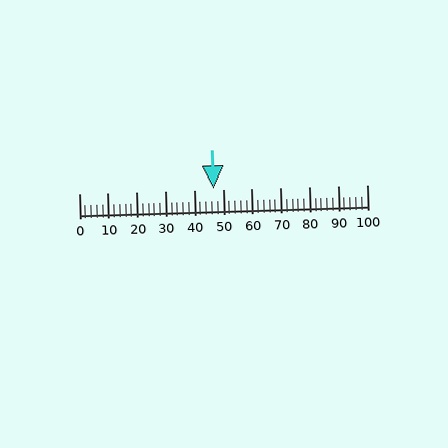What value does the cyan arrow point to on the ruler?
The cyan arrow points to approximately 47.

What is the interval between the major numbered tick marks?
The major tick marks are spaced 10 units apart.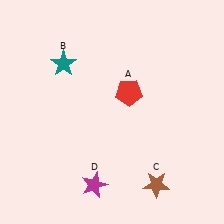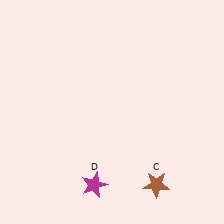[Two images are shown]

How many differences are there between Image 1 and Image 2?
There are 2 differences between the two images.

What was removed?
The teal star (B), the red pentagon (A) were removed in Image 2.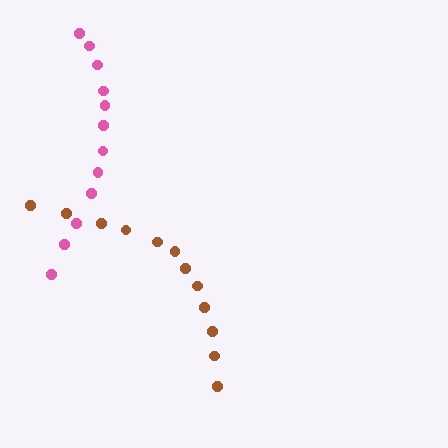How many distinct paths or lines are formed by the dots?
There are 2 distinct paths.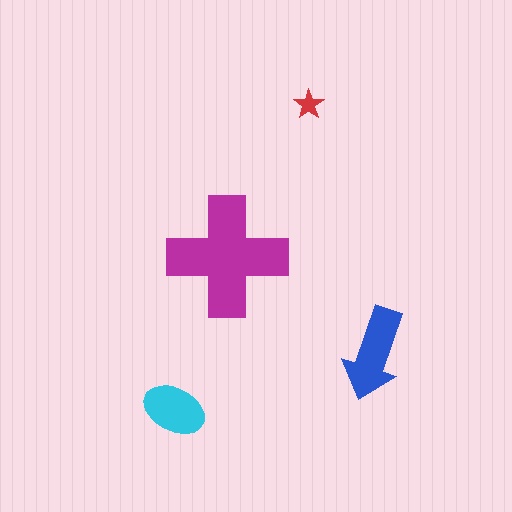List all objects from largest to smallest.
The magenta cross, the blue arrow, the cyan ellipse, the red star.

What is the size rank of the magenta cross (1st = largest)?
1st.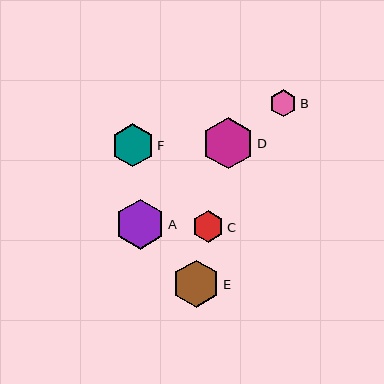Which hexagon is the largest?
Hexagon D is the largest with a size of approximately 51 pixels.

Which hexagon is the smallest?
Hexagon B is the smallest with a size of approximately 28 pixels.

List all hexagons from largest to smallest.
From largest to smallest: D, A, E, F, C, B.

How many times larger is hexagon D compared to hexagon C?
Hexagon D is approximately 1.6 times the size of hexagon C.